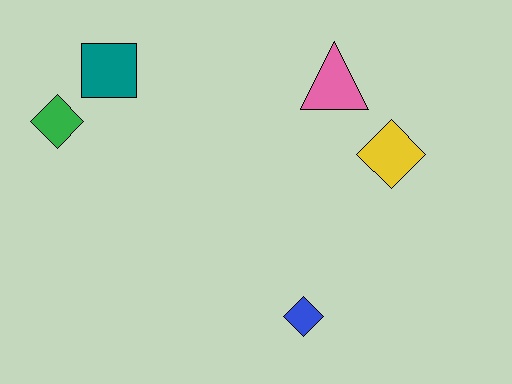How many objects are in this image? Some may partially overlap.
There are 5 objects.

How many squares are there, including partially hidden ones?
There is 1 square.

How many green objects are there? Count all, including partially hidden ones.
There is 1 green object.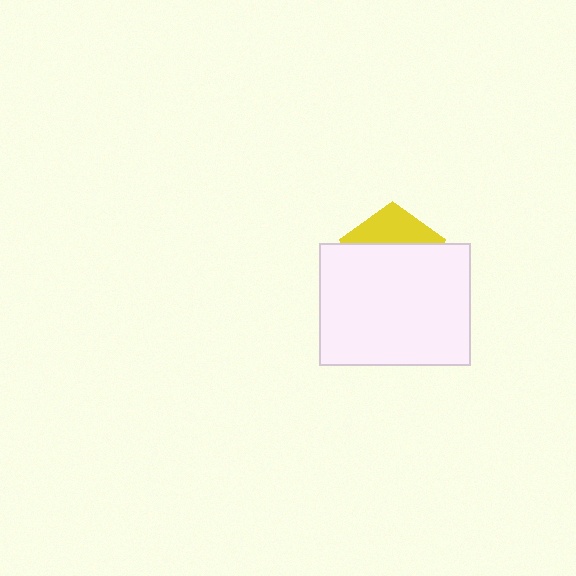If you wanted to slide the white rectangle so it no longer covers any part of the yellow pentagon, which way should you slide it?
Slide it down — that is the most direct way to separate the two shapes.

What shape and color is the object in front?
The object in front is a white rectangle.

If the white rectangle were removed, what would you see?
You would see the complete yellow pentagon.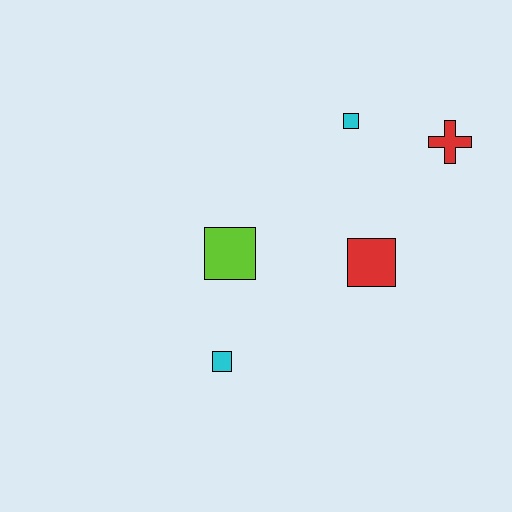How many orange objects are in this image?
There are no orange objects.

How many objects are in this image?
There are 5 objects.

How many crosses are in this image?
There is 1 cross.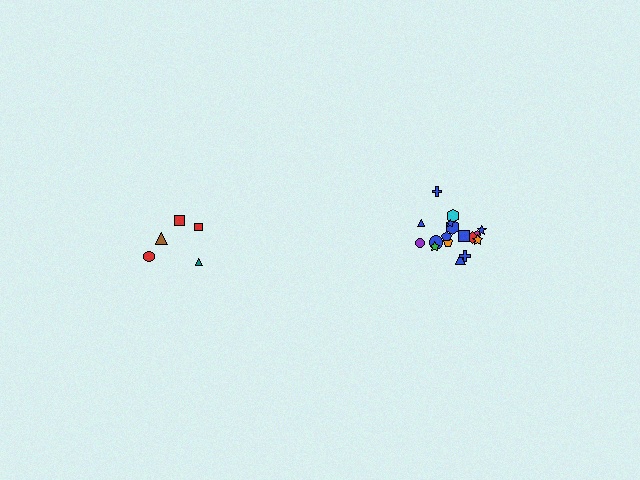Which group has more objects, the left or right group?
The right group.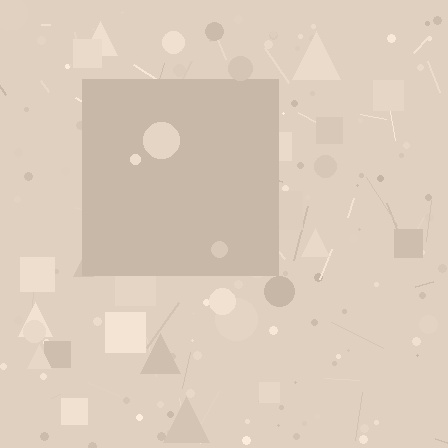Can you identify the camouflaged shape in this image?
The camouflaged shape is a square.